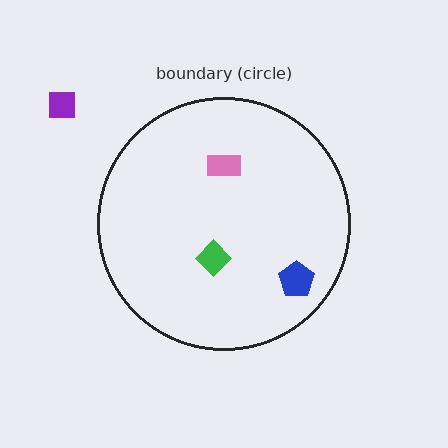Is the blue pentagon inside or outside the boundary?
Inside.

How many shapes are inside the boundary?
3 inside, 1 outside.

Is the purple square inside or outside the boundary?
Outside.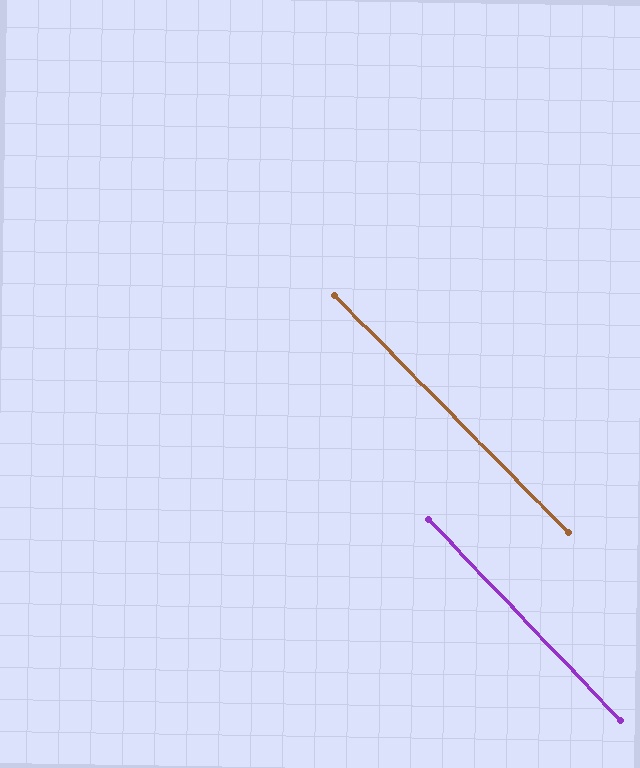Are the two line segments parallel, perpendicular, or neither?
Parallel — their directions differ by only 0.9°.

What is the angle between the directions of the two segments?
Approximately 1 degree.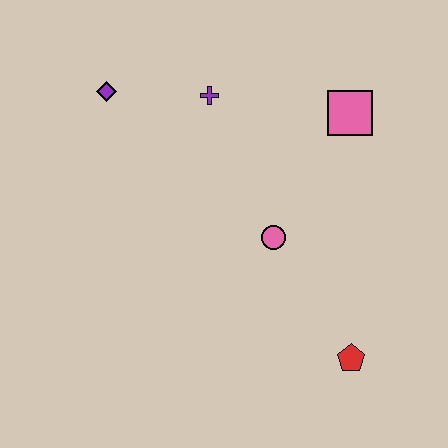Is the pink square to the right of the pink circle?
Yes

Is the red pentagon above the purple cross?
No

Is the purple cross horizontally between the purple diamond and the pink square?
Yes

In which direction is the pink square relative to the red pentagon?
The pink square is above the red pentagon.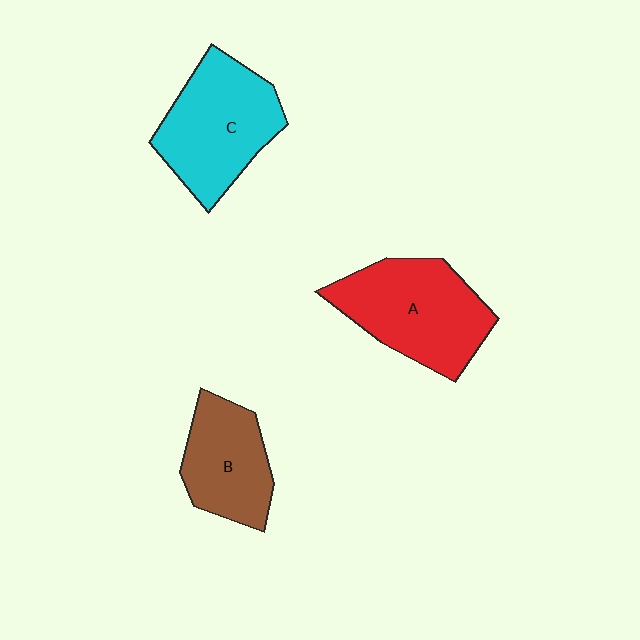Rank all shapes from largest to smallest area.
From largest to smallest: A (red), C (cyan), B (brown).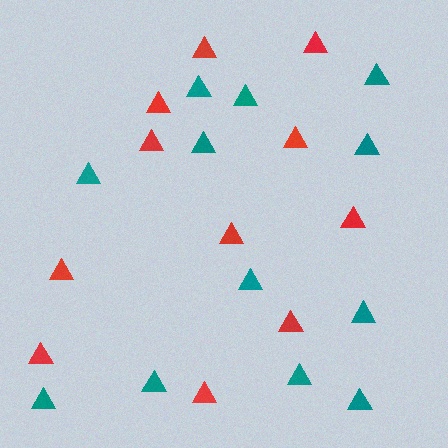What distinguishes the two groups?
There are 2 groups: one group of teal triangles (12) and one group of red triangles (11).